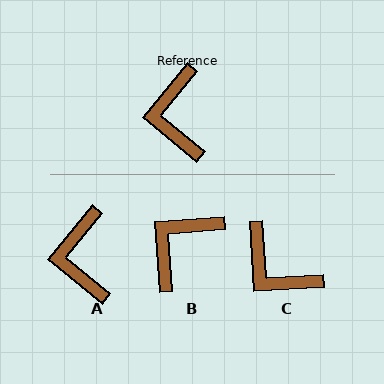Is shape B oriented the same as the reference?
No, it is off by about 46 degrees.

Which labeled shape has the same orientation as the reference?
A.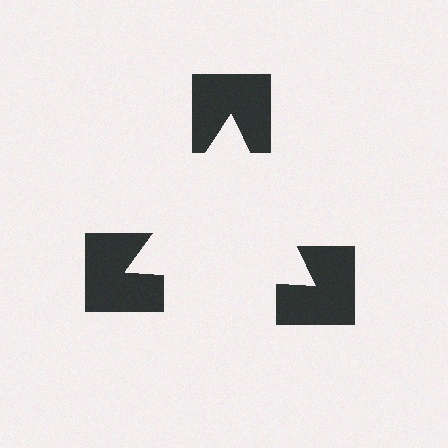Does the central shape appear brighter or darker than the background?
It typically appears slightly brighter than the background, even though no actual brightness change is drawn.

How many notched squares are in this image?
There are 3 — one at each vertex of the illusory triangle.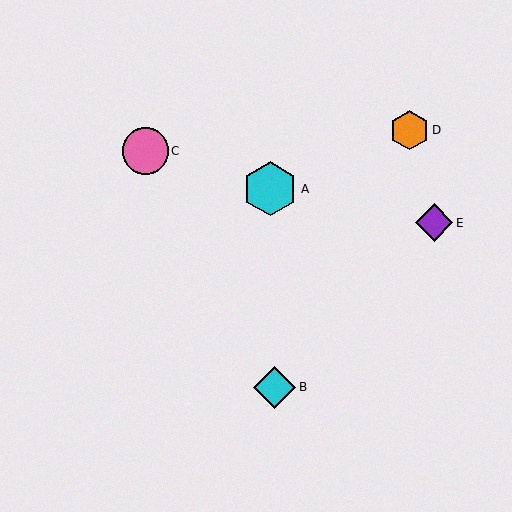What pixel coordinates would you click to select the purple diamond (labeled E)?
Click at (434, 223) to select the purple diamond E.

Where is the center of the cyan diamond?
The center of the cyan diamond is at (274, 387).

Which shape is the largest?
The cyan hexagon (labeled A) is the largest.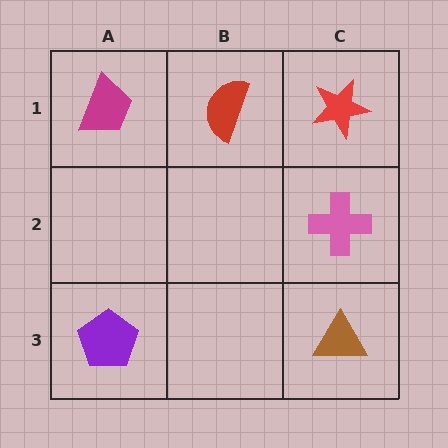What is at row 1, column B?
A red semicircle.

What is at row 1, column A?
A magenta trapezoid.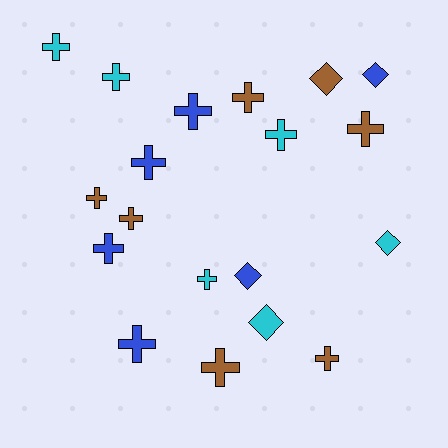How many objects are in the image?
There are 19 objects.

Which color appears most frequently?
Brown, with 7 objects.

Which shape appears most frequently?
Cross, with 14 objects.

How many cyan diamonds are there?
There are 2 cyan diamonds.